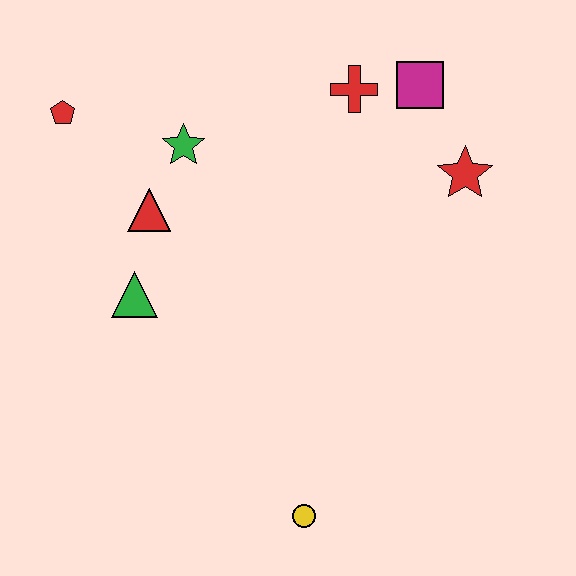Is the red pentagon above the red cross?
No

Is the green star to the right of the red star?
No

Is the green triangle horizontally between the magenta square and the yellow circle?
No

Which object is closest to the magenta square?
The red cross is closest to the magenta square.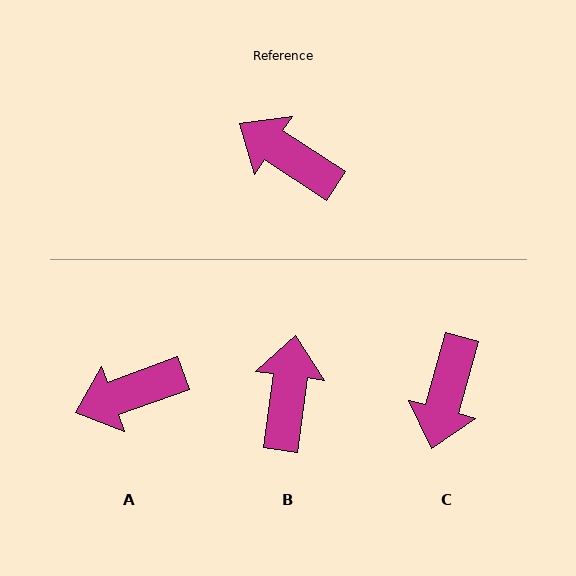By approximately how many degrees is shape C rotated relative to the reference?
Approximately 108 degrees counter-clockwise.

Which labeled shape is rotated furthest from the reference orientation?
C, about 108 degrees away.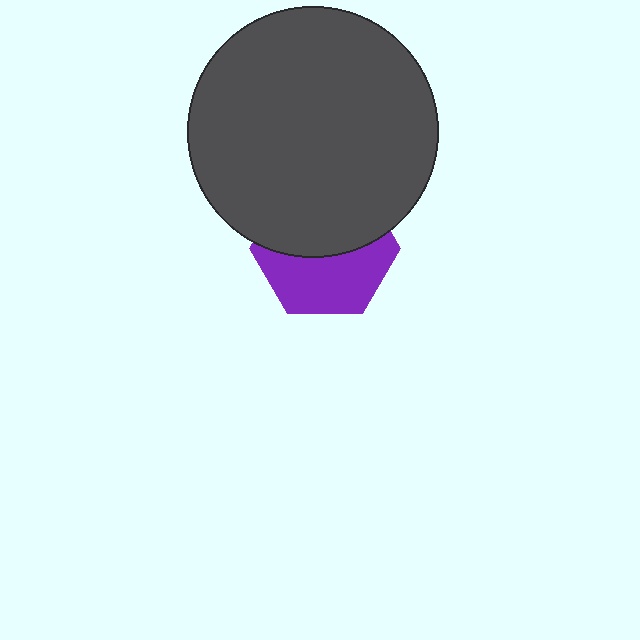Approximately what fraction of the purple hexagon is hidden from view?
Roughly 52% of the purple hexagon is hidden behind the dark gray circle.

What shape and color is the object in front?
The object in front is a dark gray circle.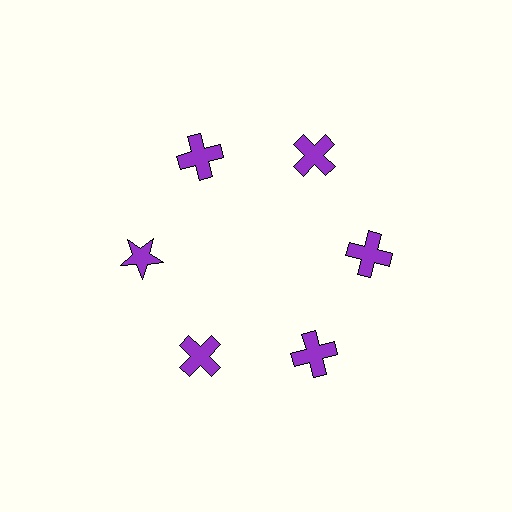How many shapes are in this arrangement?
There are 6 shapes arranged in a ring pattern.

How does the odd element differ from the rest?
It has a different shape: star instead of cross.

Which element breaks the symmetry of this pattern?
The purple star at roughly the 9 o'clock position breaks the symmetry. All other shapes are purple crosses.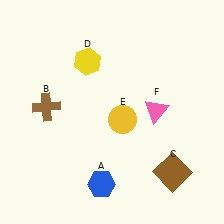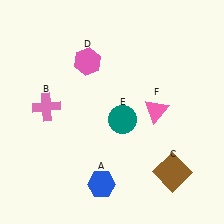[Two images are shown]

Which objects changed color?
B changed from brown to pink. D changed from yellow to pink. E changed from yellow to teal.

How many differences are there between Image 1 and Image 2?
There are 3 differences between the two images.